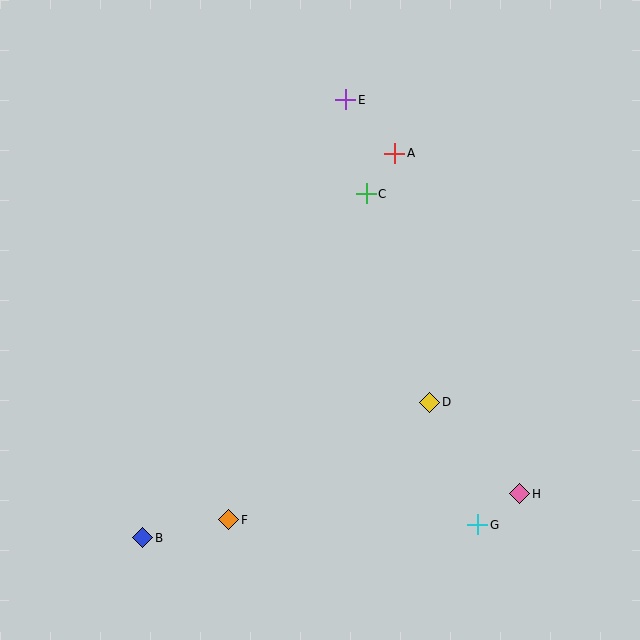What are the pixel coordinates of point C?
Point C is at (366, 194).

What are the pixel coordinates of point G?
Point G is at (478, 525).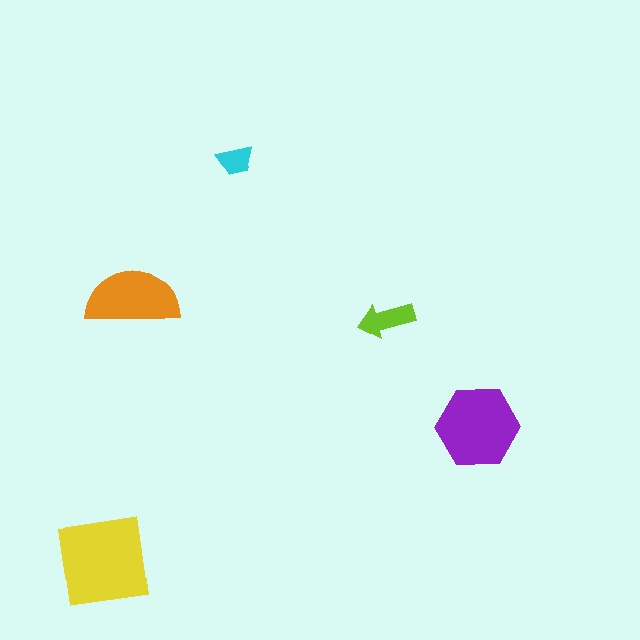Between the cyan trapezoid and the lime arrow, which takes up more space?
The lime arrow.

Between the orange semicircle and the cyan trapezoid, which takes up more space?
The orange semicircle.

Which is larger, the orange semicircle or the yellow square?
The yellow square.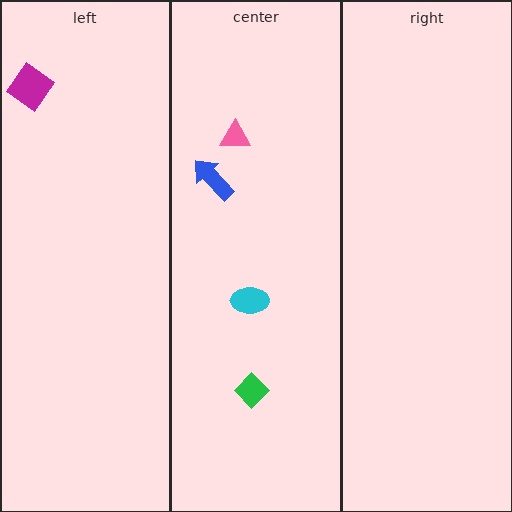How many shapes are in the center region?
4.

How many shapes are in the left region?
1.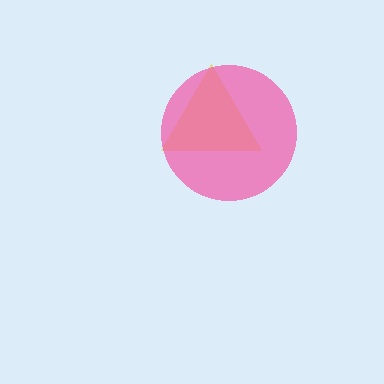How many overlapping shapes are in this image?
There are 2 overlapping shapes in the image.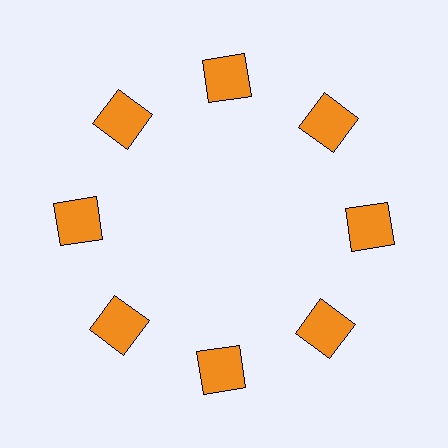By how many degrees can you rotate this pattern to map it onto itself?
The pattern maps onto itself every 45 degrees of rotation.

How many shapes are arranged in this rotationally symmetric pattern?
There are 8 shapes, arranged in 8 groups of 1.